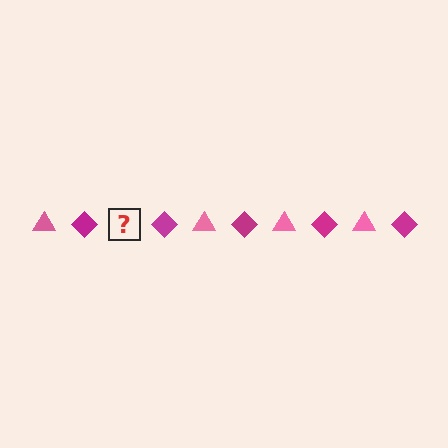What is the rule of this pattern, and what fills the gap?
The rule is that the pattern alternates between pink triangle and magenta diamond. The gap should be filled with a pink triangle.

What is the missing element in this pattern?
The missing element is a pink triangle.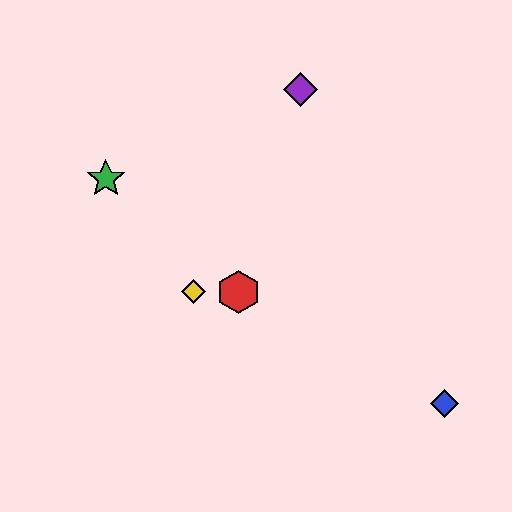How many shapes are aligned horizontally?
2 shapes (the red hexagon, the yellow diamond) are aligned horizontally.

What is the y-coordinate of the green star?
The green star is at y≈179.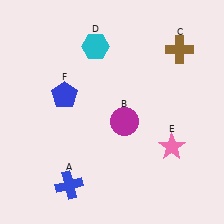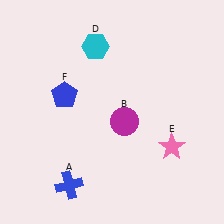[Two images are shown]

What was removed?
The brown cross (C) was removed in Image 2.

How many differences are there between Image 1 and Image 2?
There is 1 difference between the two images.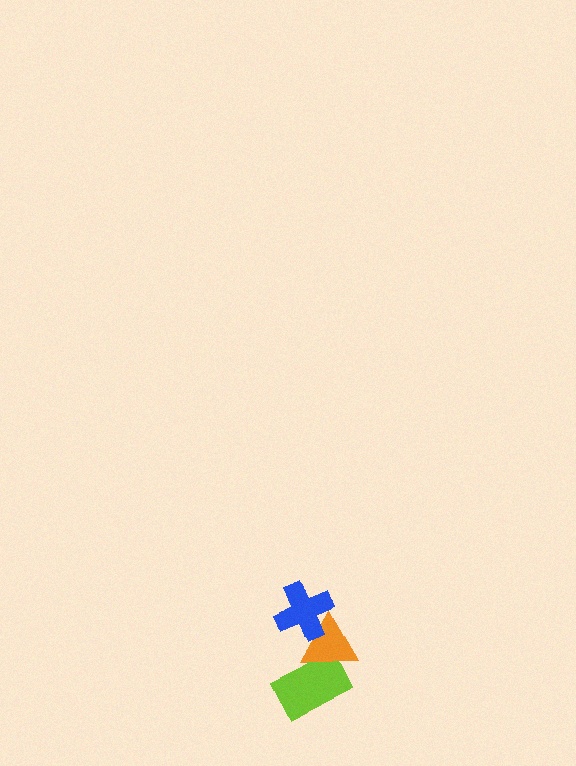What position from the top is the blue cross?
The blue cross is 1st from the top.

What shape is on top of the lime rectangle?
The orange triangle is on top of the lime rectangle.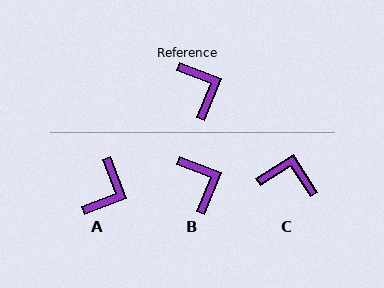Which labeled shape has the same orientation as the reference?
B.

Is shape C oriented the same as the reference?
No, it is off by about 54 degrees.